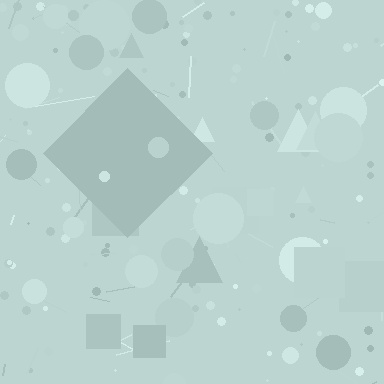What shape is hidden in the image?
A diamond is hidden in the image.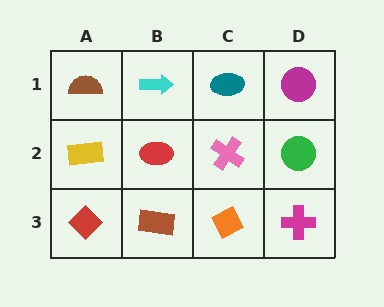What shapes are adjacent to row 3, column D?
A green circle (row 2, column D), an orange diamond (row 3, column C).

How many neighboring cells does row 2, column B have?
4.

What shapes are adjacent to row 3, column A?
A yellow rectangle (row 2, column A), a brown rectangle (row 3, column B).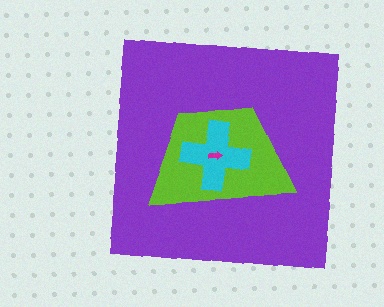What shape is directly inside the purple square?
The lime trapezoid.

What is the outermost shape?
The purple square.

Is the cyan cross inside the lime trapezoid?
Yes.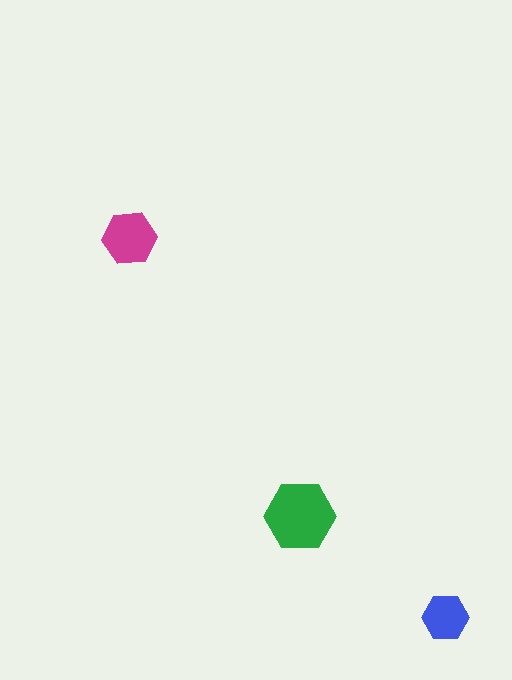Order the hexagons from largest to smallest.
the green one, the magenta one, the blue one.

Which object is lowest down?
The blue hexagon is bottommost.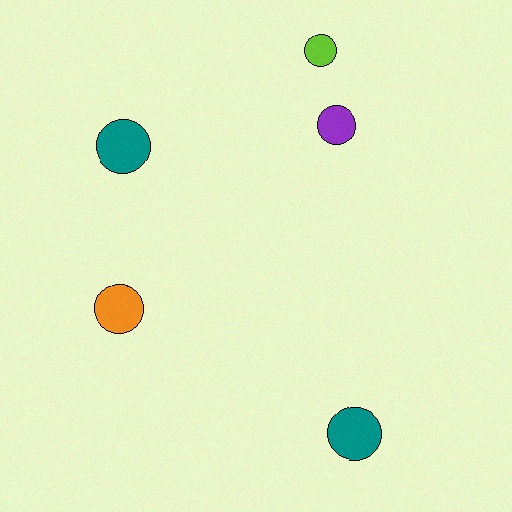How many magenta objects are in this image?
There are no magenta objects.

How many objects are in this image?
There are 5 objects.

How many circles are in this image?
There are 5 circles.